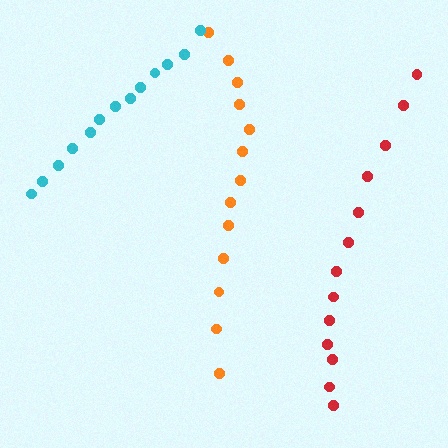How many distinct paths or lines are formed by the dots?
There are 3 distinct paths.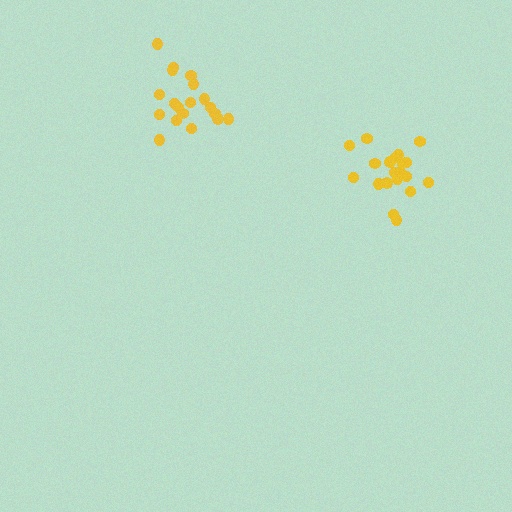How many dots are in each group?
Group 1: 19 dots, Group 2: 20 dots (39 total).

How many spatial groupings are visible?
There are 2 spatial groupings.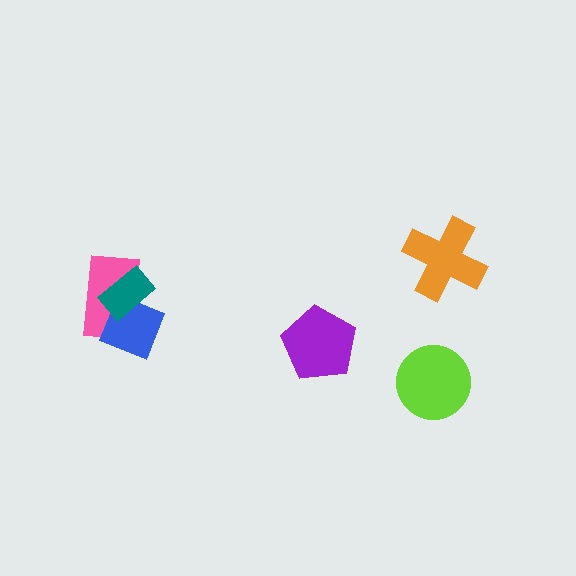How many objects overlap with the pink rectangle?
2 objects overlap with the pink rectangle.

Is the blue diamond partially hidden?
Yes, it is partially covered by another shape.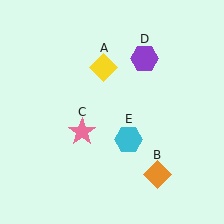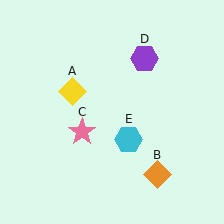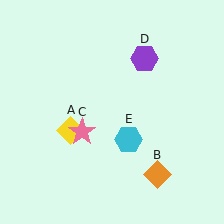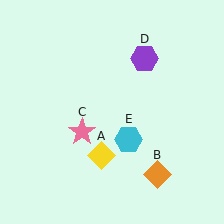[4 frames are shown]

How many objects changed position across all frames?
1 object changed position: yellow diamond (object A).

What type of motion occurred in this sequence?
The yellow diamond (object A) rotated counterclockwise around the center of the scene.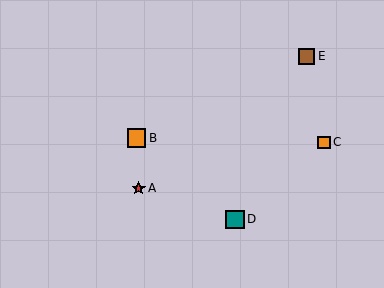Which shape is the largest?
The orange square (labeled B) is the largest.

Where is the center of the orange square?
The center of the orange square is at (324, 142).